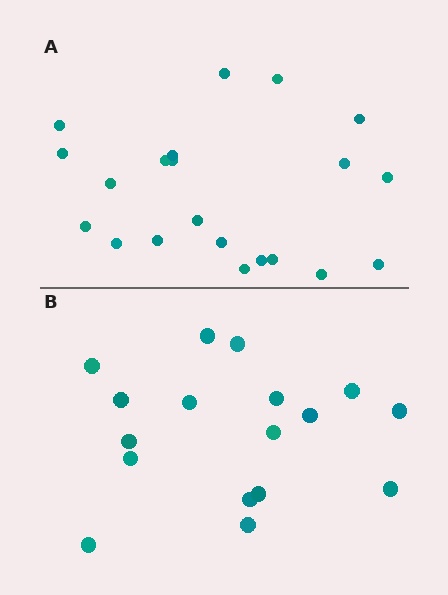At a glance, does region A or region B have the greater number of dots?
Region A (the top region) has more dots.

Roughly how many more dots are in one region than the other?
Region A has about 4 more dots than region B.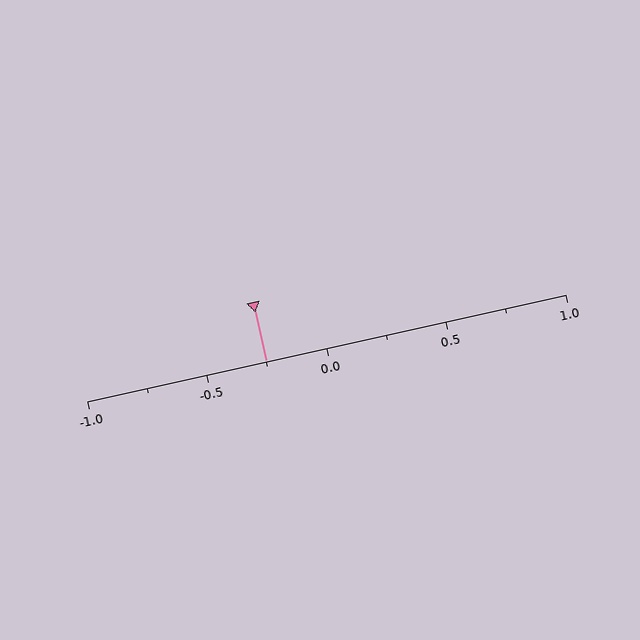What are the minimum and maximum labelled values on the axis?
The axis runs from -1.0 to 1.0.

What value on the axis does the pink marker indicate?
The marker indicates approximately -0.25.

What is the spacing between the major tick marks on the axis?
The major ticks are spaced 0.5 apart.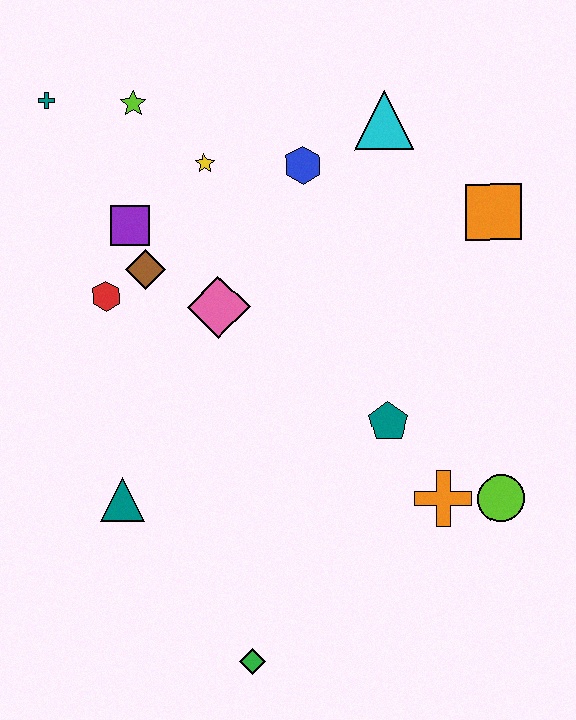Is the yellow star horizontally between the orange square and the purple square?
Yes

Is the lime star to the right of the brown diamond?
No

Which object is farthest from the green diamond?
The teal cross is farthest from the green diamond.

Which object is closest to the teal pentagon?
The orange cross is closest to the teal pentagon.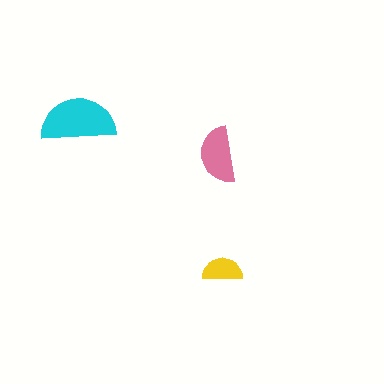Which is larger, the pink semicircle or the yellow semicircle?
The pink one.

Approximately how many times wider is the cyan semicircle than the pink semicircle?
About 1.5 times wider.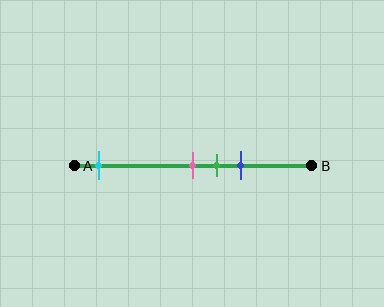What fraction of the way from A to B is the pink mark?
The pink mark is approximately 50% (0.5) of the way from A to B.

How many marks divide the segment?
There are 4 marks dividing the segment.